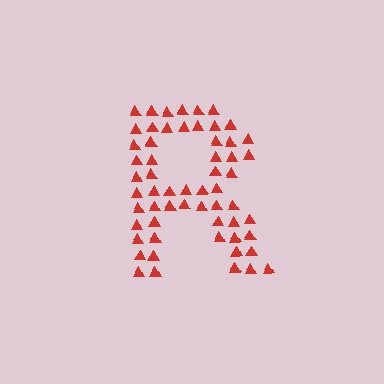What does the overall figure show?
The overall figure shows the letter R.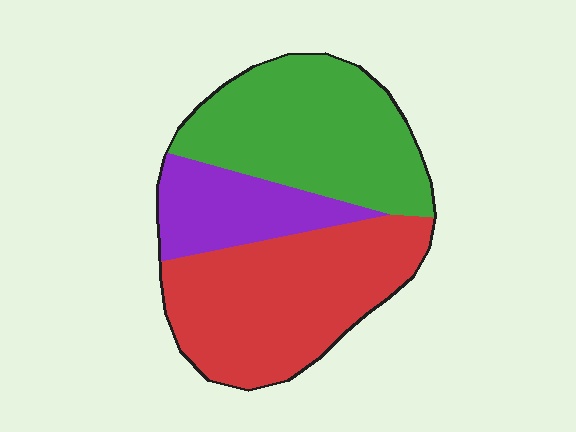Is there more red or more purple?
Red.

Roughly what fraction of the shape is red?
Red covers about 45% of the shape.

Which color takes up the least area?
Purple, at roughly 20%.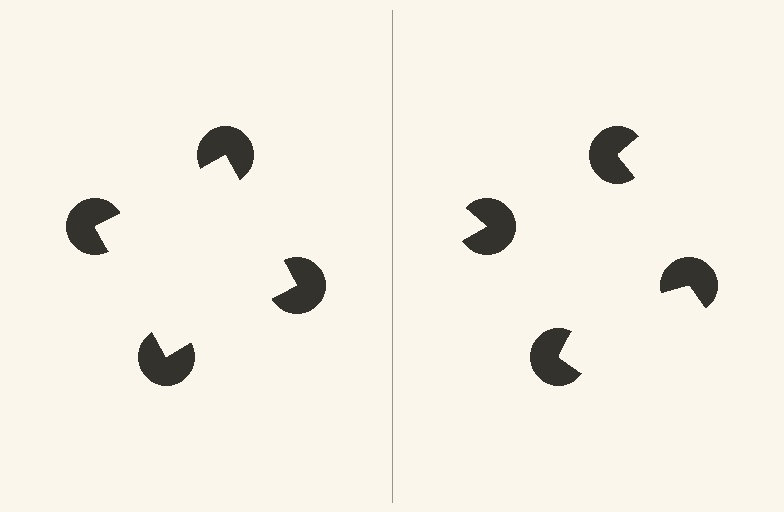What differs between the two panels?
The pac-man discs are positioned identically on both sides; only the wedge orientations differ. On the left they align to a square; on the right they are misaligned.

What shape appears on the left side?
An illusory square.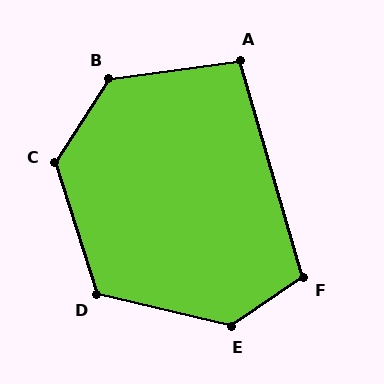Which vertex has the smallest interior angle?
A, at approximately 98 degrees.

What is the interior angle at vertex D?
Approximately 121 degrees (obtuse).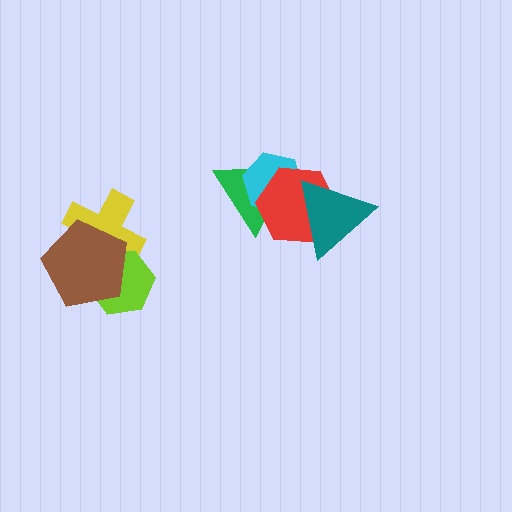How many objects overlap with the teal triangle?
3 objects overlap with the teal triangle.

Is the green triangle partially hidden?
Yes, it is partially covered by another shape.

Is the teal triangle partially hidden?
No, no other shape covers it.